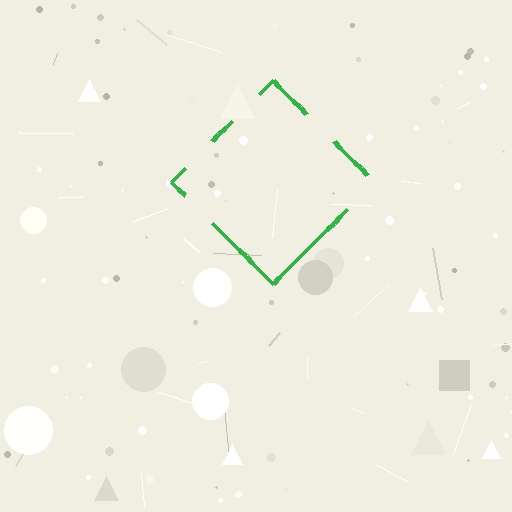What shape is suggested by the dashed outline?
The dashed outline suggests a diamond.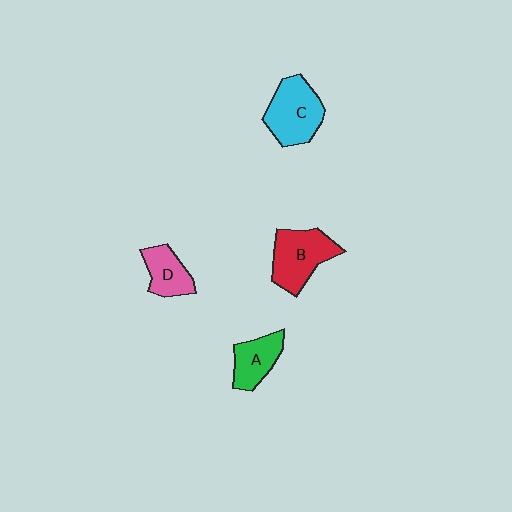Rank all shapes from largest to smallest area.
From largest to smallest: C (cyan), B (red), A (green), D (pink).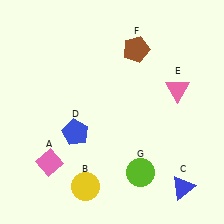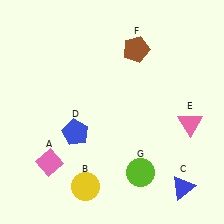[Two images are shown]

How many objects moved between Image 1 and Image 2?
1 object moved between the two images.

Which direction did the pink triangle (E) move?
The pink triangle (E) moved down.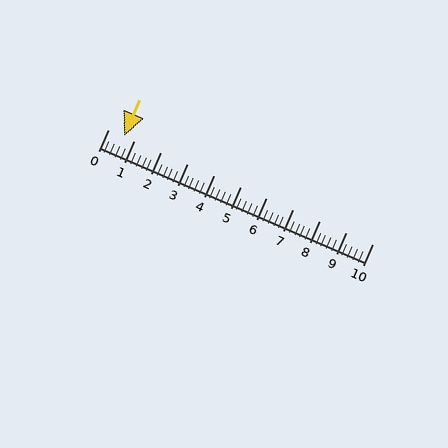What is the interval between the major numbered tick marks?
The major tick marks are spaced 1 units apart.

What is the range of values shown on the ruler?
The ruler shows values from 0 to 10.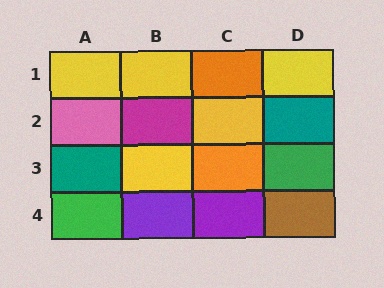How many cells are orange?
2 cells are orange.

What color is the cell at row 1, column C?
Orange.